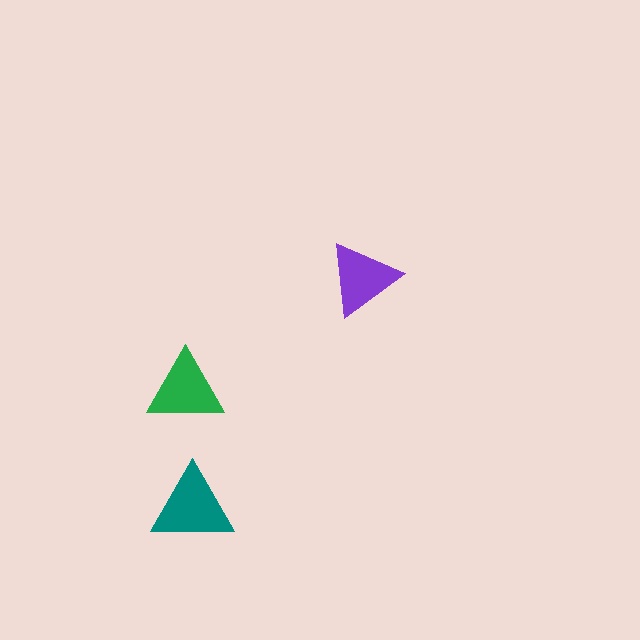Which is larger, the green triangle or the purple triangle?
The green one.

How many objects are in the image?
There are 3 objects in the image.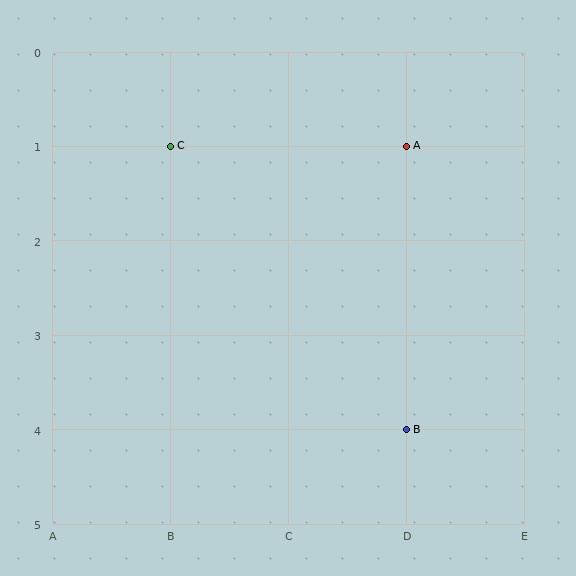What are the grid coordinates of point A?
Point A is at grid coordinates (D, 1).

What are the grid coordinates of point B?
Point B is at grid coordinates (D, 4).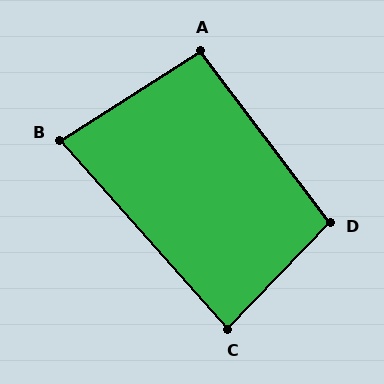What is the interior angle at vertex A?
Approximately 94 degrees (approximately right).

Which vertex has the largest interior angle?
D, at approximately 99 degrees.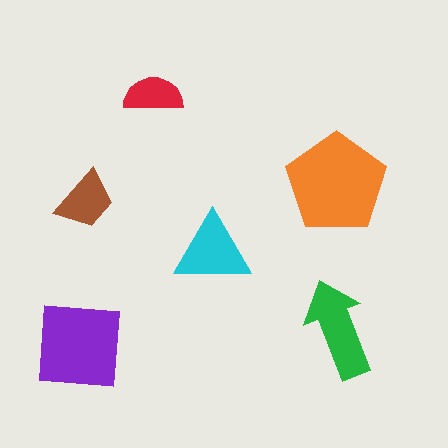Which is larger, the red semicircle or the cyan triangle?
The cyan triangle.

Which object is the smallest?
The red semicircle.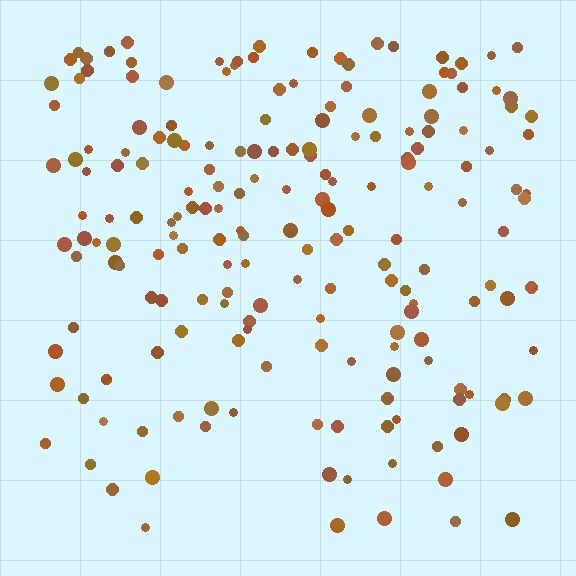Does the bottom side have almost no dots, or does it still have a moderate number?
Still a moderate number, just noticeably fewer than the top.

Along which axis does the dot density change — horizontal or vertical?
Vertical.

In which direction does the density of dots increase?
From bottom to top, with the top side densest.